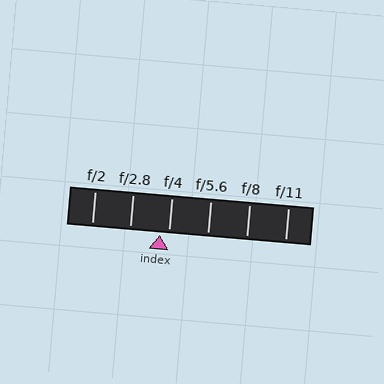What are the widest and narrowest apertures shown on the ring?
The widest aperture shown is f/2 and the narrowest is f/11.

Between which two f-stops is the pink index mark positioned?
The index mark is between f/2.8 and f/4.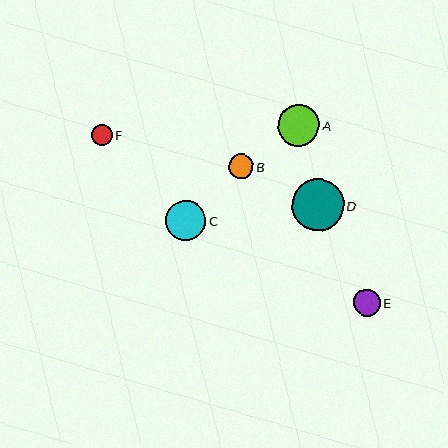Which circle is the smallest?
Circle F is the smallest with a size of approximately 21 pixels.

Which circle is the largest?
Circle D is the largest with a size of approximately 52 pixels.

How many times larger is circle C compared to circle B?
Circle C is approximately 1.6 times the size of circle B.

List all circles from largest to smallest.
From largest to smallest: D, A, C, E, B, F.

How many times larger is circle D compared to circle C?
Circle D is approximately 1.3 times the size of circle C.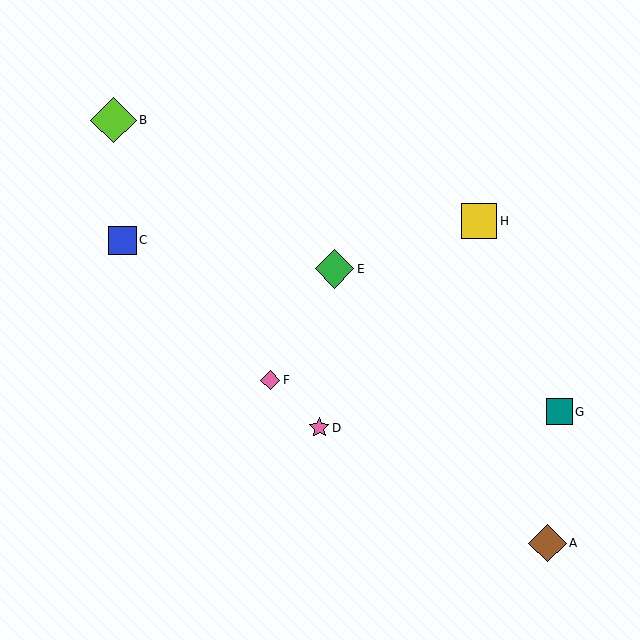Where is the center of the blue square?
The center of the blue square is at (122, 241).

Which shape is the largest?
The lime diamond (labeled B) is the largest.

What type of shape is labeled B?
Shape B is a lime diamond.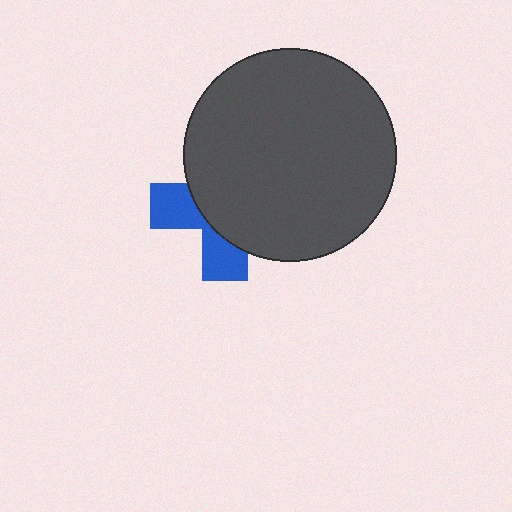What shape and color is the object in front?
The object in front is a dark gray circle.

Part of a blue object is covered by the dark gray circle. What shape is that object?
It is a cross.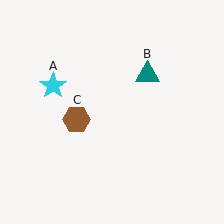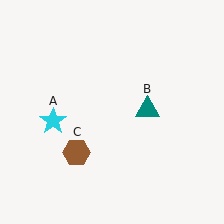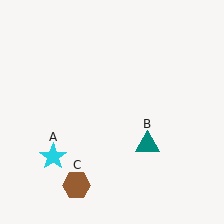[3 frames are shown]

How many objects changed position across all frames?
3 objects changed position: cyan star (object A), teal triangle (object B), brown hexagon (object C).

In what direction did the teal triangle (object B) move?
The teal triangle (object B) moved down.